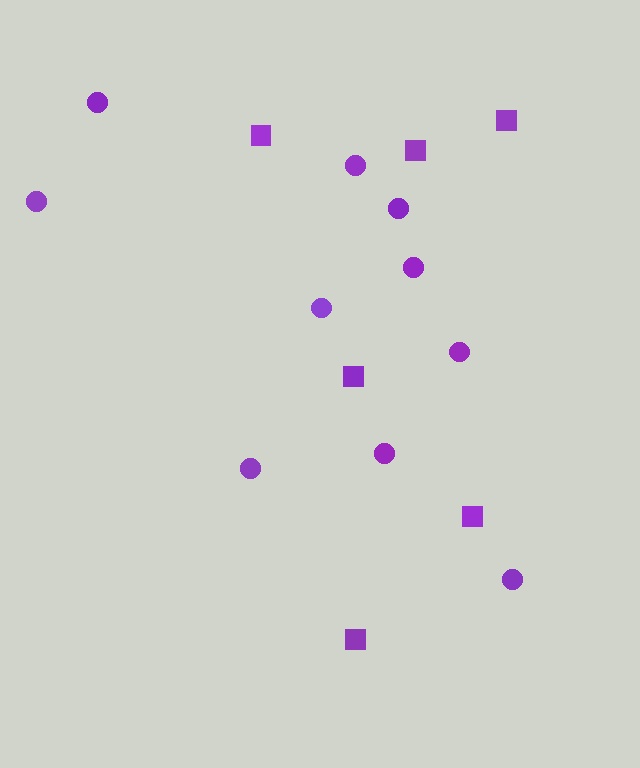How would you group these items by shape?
There are 2 groups: one group of squares (6) and one group of circles (10).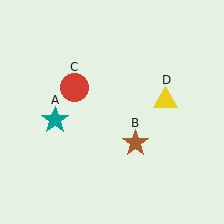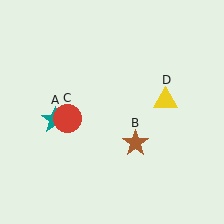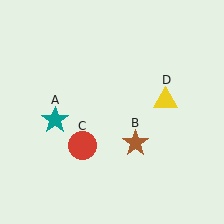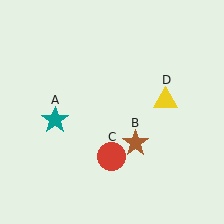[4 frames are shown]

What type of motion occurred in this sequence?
The red circle (object C) rotated counterclockwise around the center of the scene.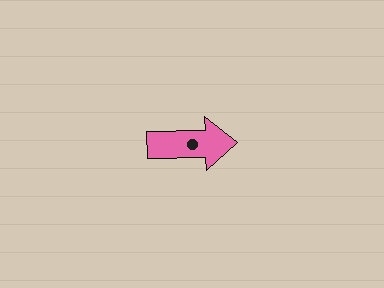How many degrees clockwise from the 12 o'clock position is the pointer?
Approximately 89 degrees.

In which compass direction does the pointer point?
East.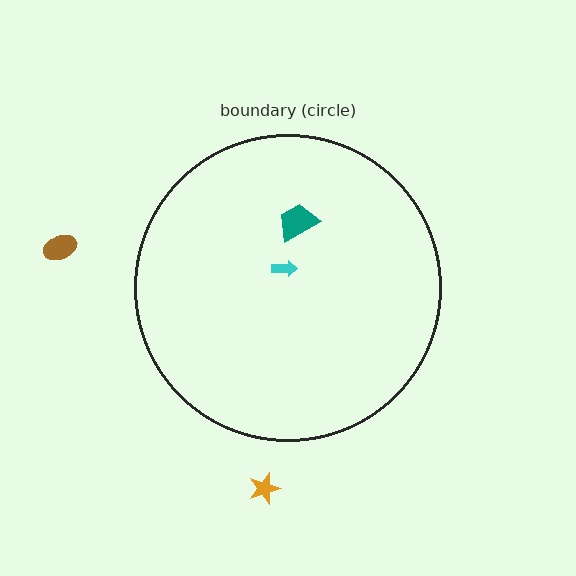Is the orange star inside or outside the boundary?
Outside.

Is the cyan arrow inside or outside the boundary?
Inside.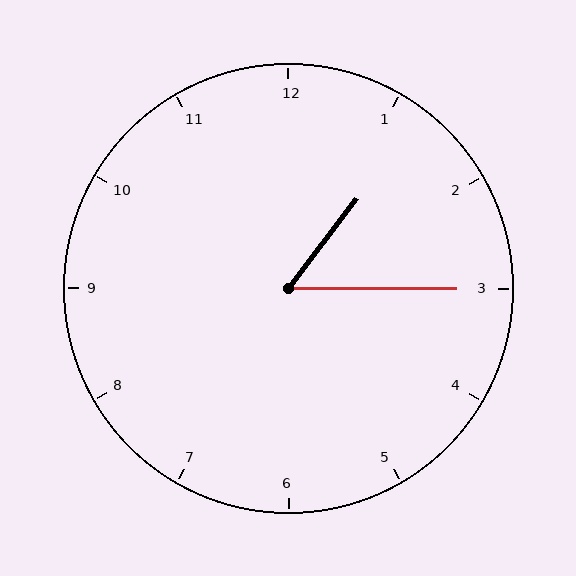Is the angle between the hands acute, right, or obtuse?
It is acute.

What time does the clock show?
1:15.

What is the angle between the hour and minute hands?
Approximately 52 degrees.